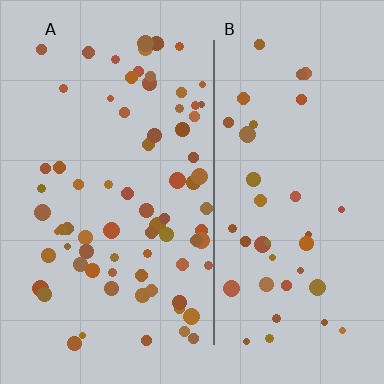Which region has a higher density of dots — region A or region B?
A (the left).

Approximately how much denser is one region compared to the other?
Approximately 1.9× — region A over region B.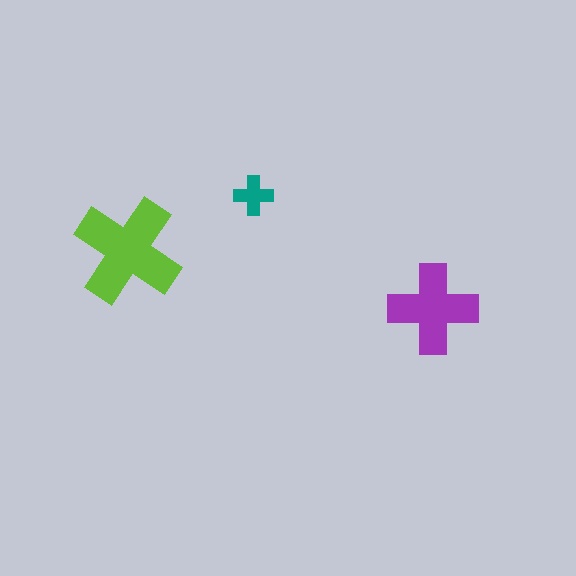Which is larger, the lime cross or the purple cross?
The lime one.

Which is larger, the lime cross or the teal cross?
The lime one.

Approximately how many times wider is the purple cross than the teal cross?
About 2.5 times wider.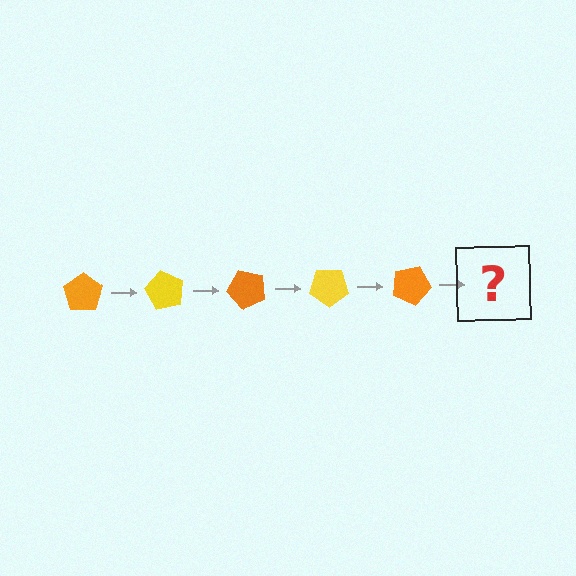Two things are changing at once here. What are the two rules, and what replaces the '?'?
The two rules are that it rotates 60 degrees each step and the color cycles through orange and yellow. The '?' should be a yellow pentagon, rotated 300 degrees from the start.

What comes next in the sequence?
The next element should be a yellow pentagon, rotated 300 degrees from the start.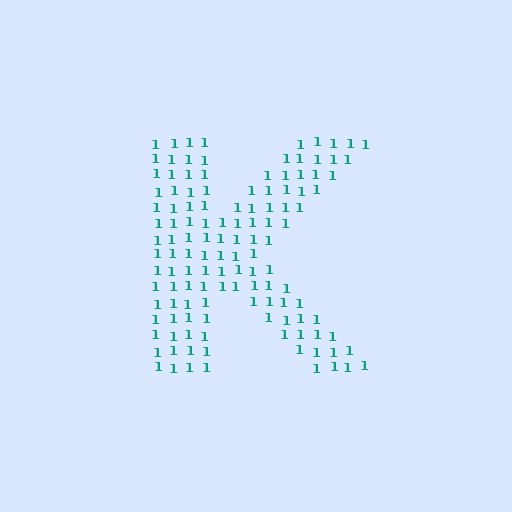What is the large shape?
The large shape is the letter K.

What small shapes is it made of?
It is made of small digit 1's.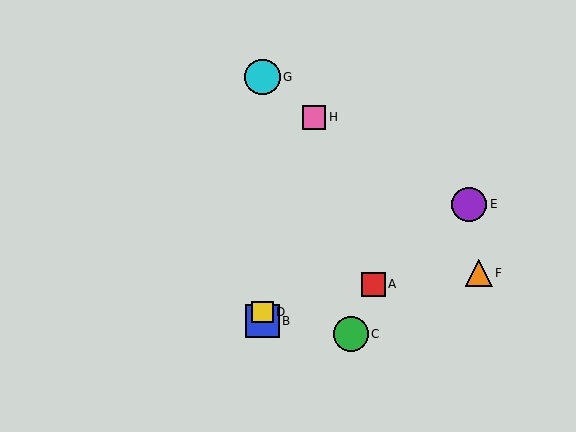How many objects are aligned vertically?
3 objects (B, D, G) are aligned vertically.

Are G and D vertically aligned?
Yes, both are at x≈263.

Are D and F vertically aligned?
No, D is at x≈263 and F is at x≈479.